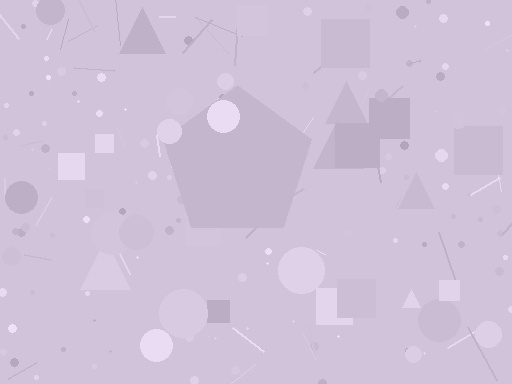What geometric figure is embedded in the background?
A pentagon is embedded in the background.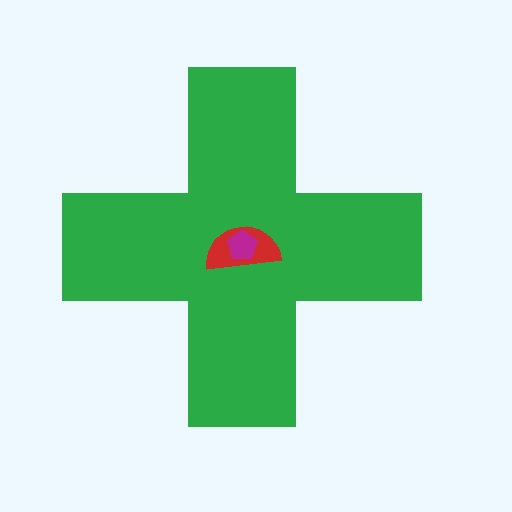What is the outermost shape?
The green cross.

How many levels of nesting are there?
3.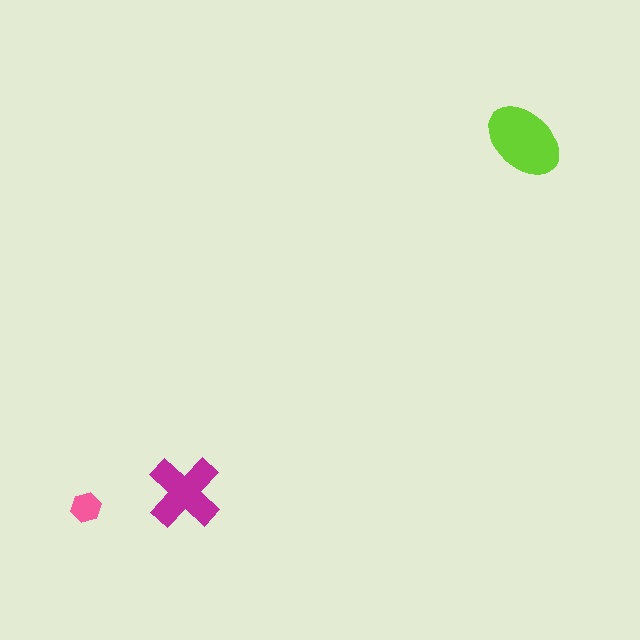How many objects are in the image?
There are 3 objects in the image.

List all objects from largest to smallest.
The lime ellipse, the magenta cross, the pink hexagon.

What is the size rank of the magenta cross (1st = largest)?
2nd.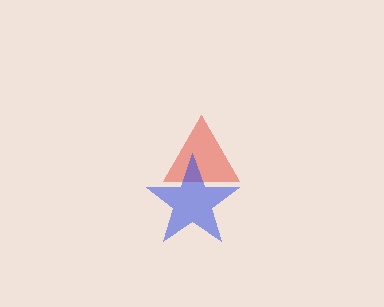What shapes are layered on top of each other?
The layered shapes are: a red triangle, a blue star.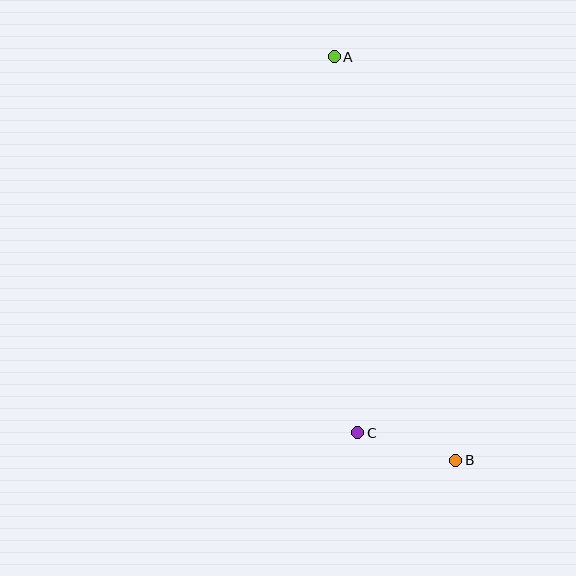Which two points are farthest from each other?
Points A and B are farthest from each other.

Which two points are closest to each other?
Points B and C are closest to each other.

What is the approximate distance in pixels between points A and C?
The distance between A and C is approximately 376 pixels.